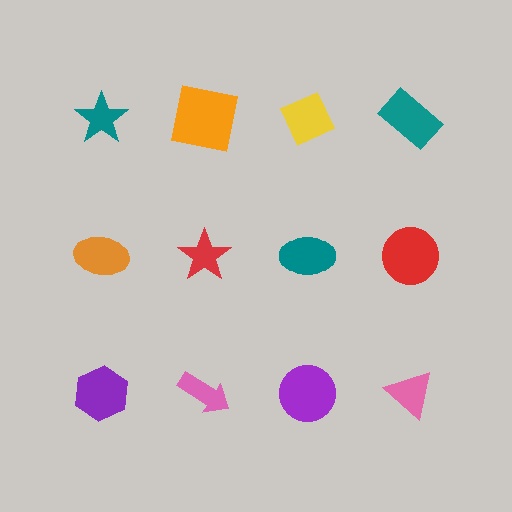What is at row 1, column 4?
A teal rectangle.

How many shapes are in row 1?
4 shapes.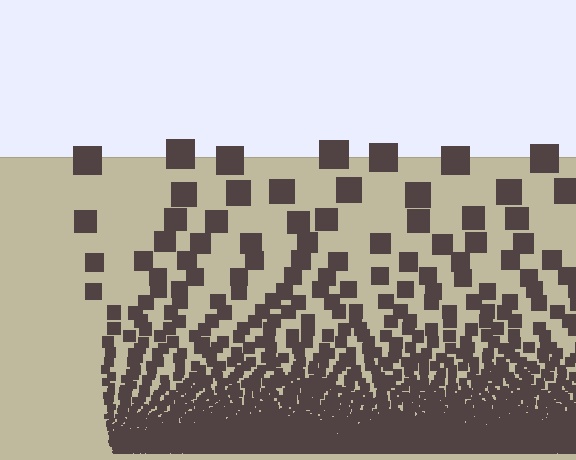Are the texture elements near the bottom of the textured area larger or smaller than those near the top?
Smaller. The gradient is inverted — elements near the bottom are smaller and denser.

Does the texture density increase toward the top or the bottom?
Density increases toward the bottom.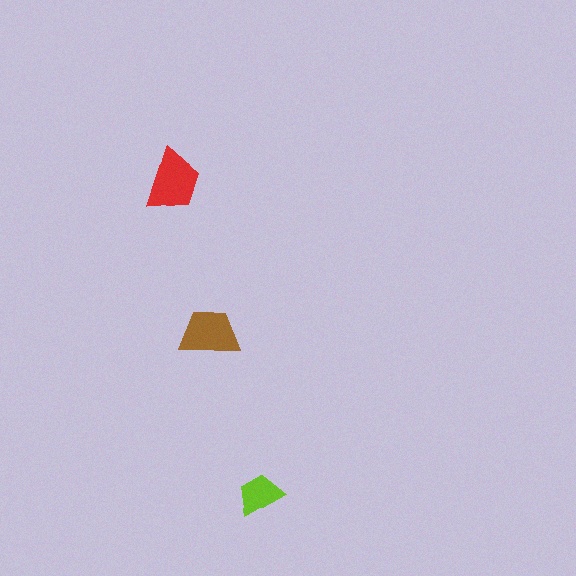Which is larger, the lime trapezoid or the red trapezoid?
The red one.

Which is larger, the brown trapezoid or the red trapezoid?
The red one.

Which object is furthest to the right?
The lime trapezoid is rightmost.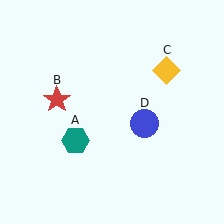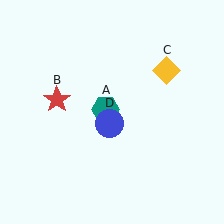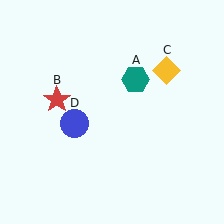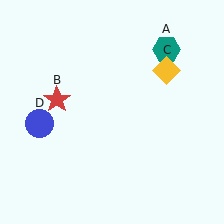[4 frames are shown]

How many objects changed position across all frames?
2 objects changed position: teal hexagon (object A), blue circle (object D).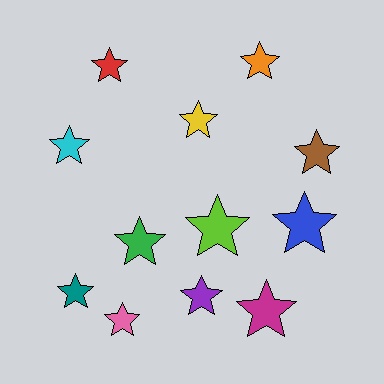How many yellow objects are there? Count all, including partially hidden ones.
There is 1 yellow object.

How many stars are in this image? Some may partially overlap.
There are 12 stars.